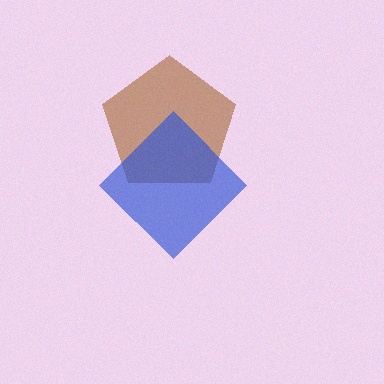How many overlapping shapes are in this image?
There are 2 overlapping shapes in the image.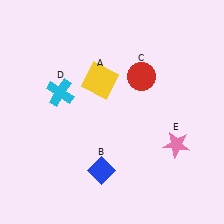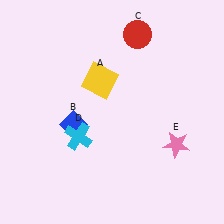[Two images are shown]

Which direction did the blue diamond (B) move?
The blue diamond (B) moved up.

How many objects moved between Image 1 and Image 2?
3 objects moved between the two images.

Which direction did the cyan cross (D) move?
The cyan cross (D) moved down.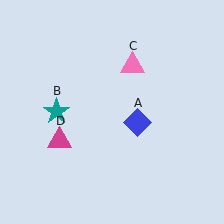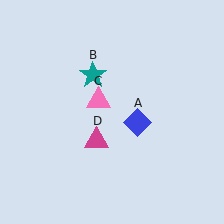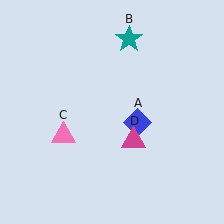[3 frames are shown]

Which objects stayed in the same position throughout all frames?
Blue diamond (object A) remained stationary.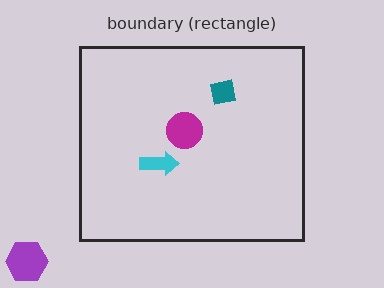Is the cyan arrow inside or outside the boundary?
Inside.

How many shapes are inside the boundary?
3 inside, 1 outside.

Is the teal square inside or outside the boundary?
Inside.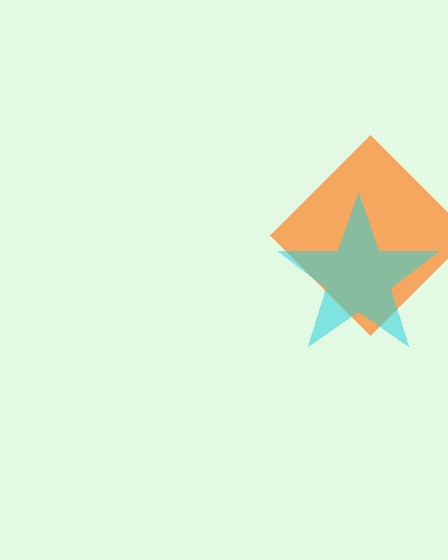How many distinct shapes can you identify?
There are 2 distinct shapes: an orange diamond, a cyan star.